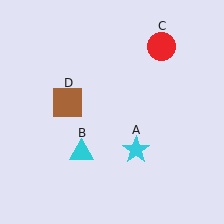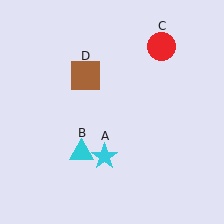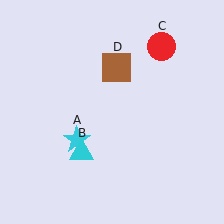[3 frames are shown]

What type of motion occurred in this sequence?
The cyan star (object A), brown square (object D) rotated clockwise around the center of the scene.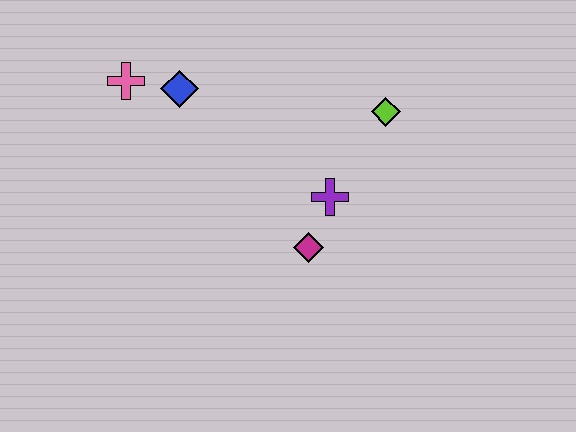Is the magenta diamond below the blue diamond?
Yes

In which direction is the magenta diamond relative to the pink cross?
The magenta diamond is to the right of the pink cross.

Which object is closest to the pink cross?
The blue diamond is closest to the pink cross.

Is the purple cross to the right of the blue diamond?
Yes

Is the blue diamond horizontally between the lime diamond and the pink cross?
Yes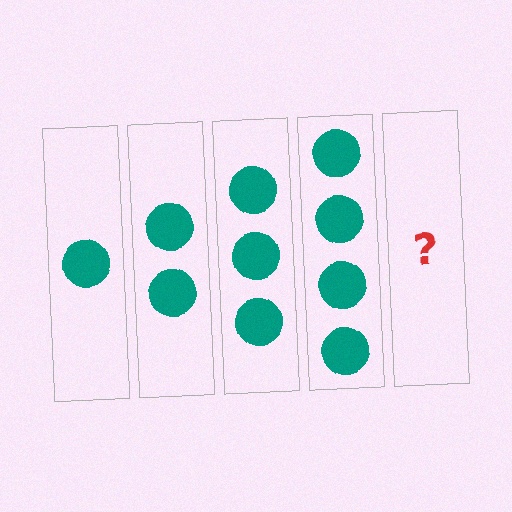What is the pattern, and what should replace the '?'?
The pattern is that each step adds one more circle. The '?' should be 5 circles.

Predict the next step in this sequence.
The next step is 5 circles.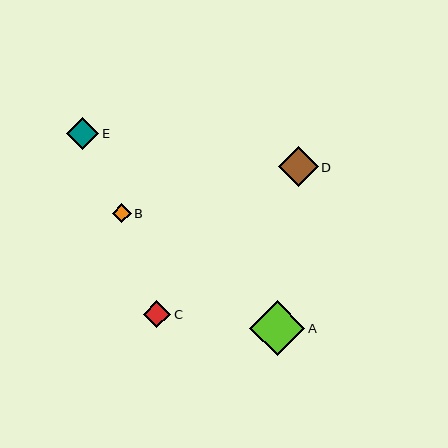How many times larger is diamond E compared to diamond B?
Diamond E is approximately 1.7 times the size of diamond B.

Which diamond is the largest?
Diamond A is the largest with a size of approximately 55 pixels.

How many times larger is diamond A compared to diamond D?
Diamond A is approximately 1.4 times the size of diamond D.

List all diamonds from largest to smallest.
From largest to smallest: A, D, E, C, B.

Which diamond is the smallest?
Diamond B is the smallest with a size of approximately 19 pixels.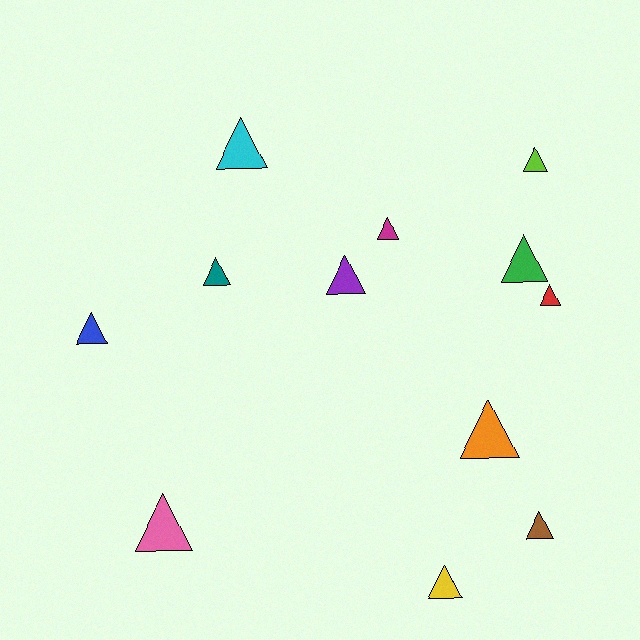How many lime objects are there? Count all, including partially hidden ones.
There is 1 lime object.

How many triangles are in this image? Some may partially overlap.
There are 12 triangles.